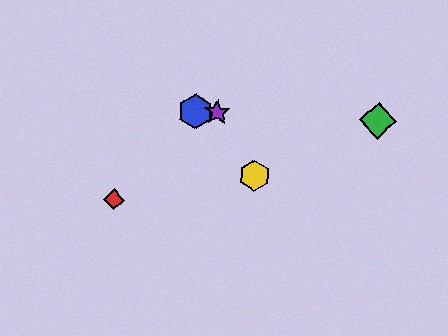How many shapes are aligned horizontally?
3 shapes (the blue hexagon, the green diamond, the purple star) are aligned horizontally.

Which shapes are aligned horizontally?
The blue hexagon, the green diamond, the purple star are aligned horizontally.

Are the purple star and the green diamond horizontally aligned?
Yes, both are at y≈112.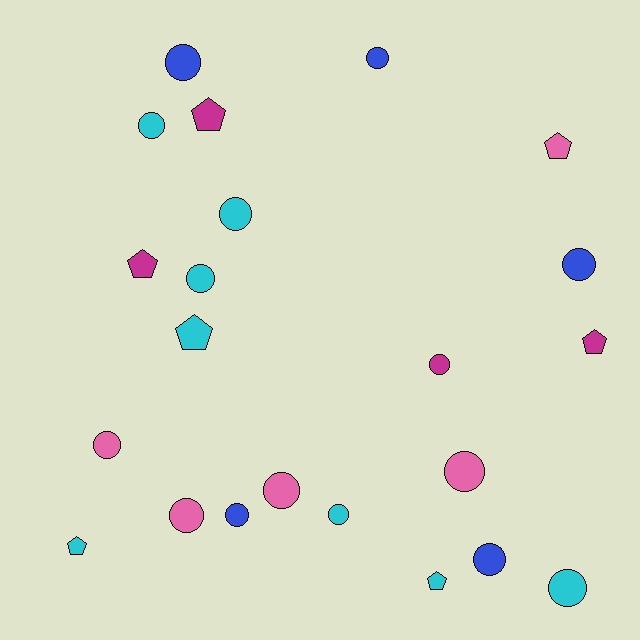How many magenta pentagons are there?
There are 3 magenta pentagons.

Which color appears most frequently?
Cyan, with 8 objects.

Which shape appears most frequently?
Circle, with 15 objects.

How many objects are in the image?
There are 22 objects.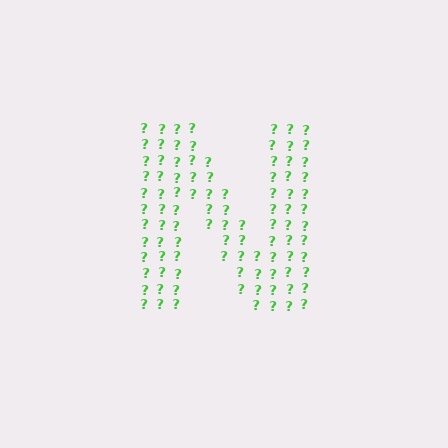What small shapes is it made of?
It is made of small question marks.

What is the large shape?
The large shape is the letter N.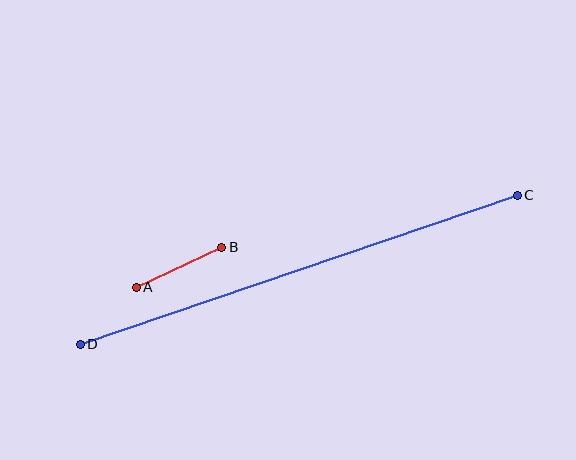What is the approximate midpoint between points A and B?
The midpoint is at approximately (179, 267) pixels.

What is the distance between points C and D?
The distance is approximately 462 pixels.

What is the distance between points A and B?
The distance is approximately 95 pixels.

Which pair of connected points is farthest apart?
Points C and D are farthest apart.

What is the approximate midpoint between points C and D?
The midpoint is at approximately (299, 270) pixels.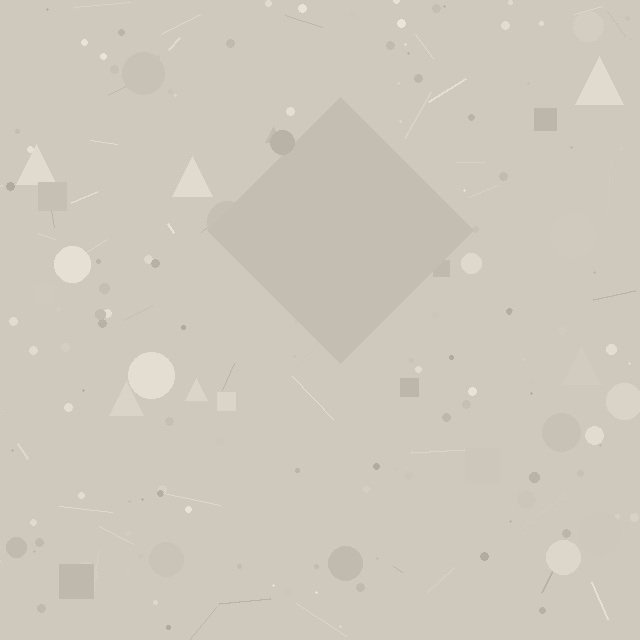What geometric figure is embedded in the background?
A diamond is embedded in the background.